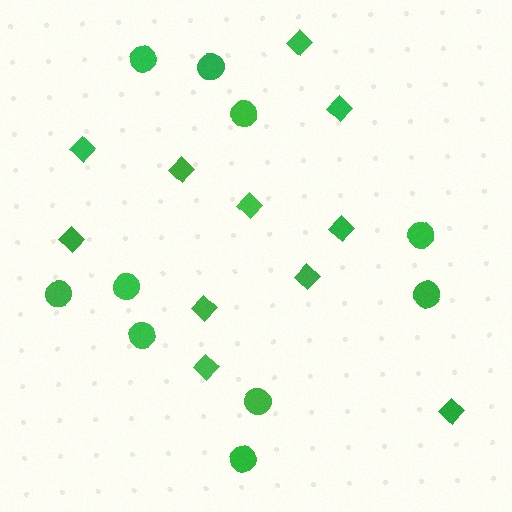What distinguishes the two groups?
There are 2 groups: one group of diamonds (11) and one group of circles (10).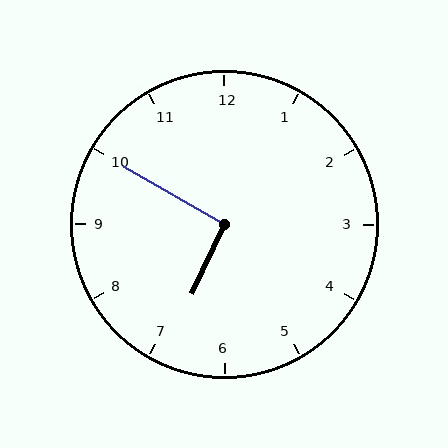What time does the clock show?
6:50.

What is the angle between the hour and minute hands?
Approximately 95 degrees.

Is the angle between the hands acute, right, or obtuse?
It is right.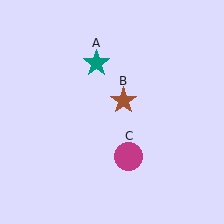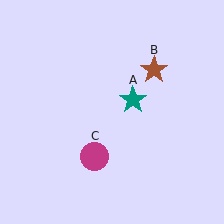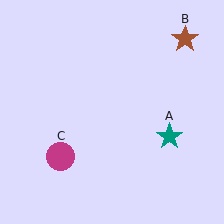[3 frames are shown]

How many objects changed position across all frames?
3 objects changed position: teal star (object A), brown star (object B), magenta circle (object C).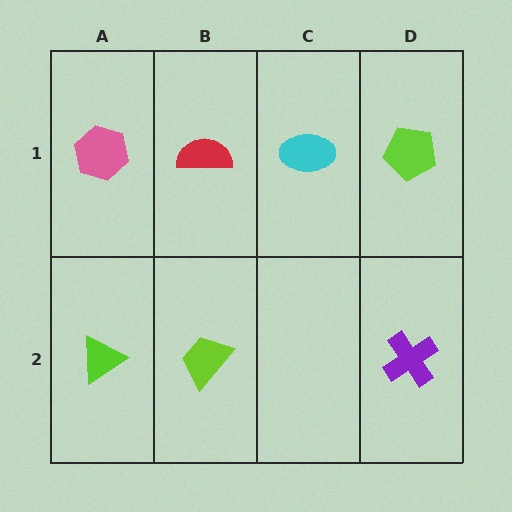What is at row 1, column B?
A red semicircle.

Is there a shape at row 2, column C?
No, that cell is empty.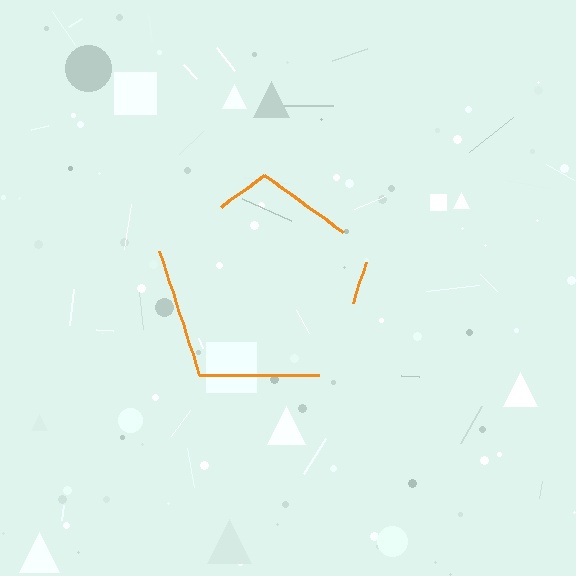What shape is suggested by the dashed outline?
The dashed outline suggests a pentagon.